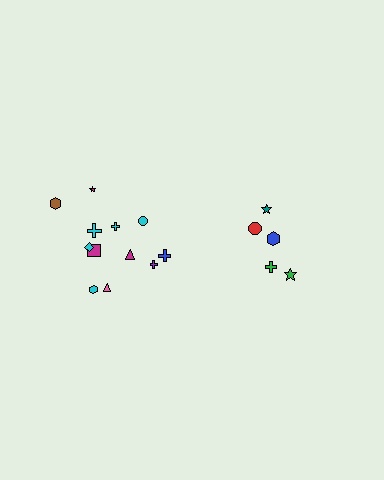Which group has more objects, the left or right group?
The left group.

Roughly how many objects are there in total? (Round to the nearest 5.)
Roughly 15 objects in total.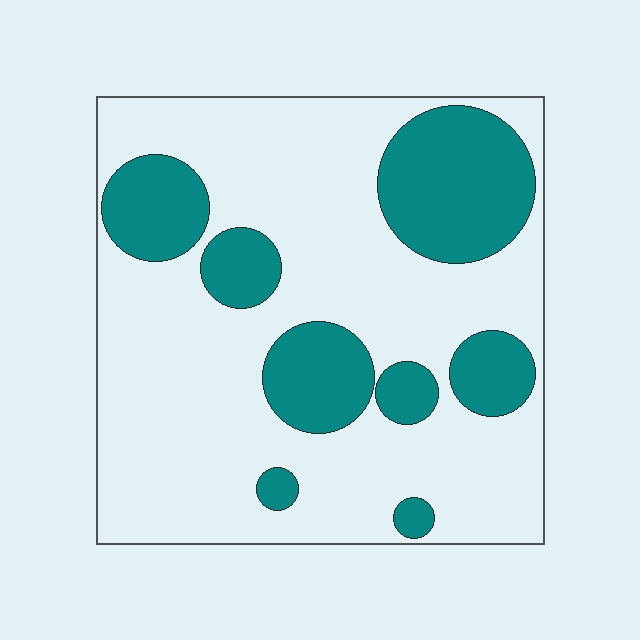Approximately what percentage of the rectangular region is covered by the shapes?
Approximately 30%.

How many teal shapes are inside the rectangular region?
8.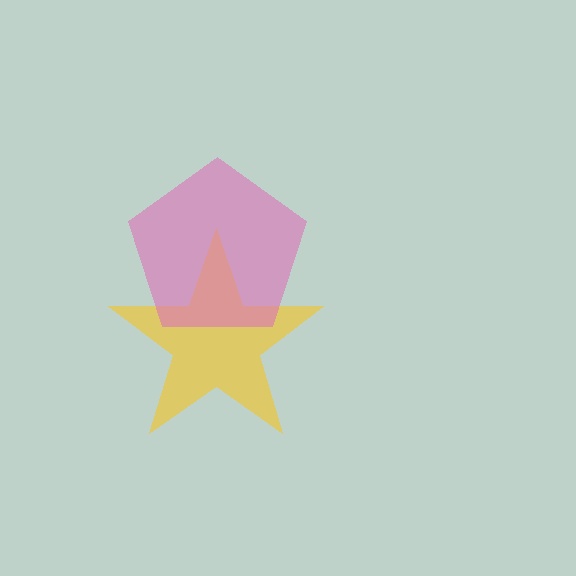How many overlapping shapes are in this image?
There are 2 overlapping shapes in the image.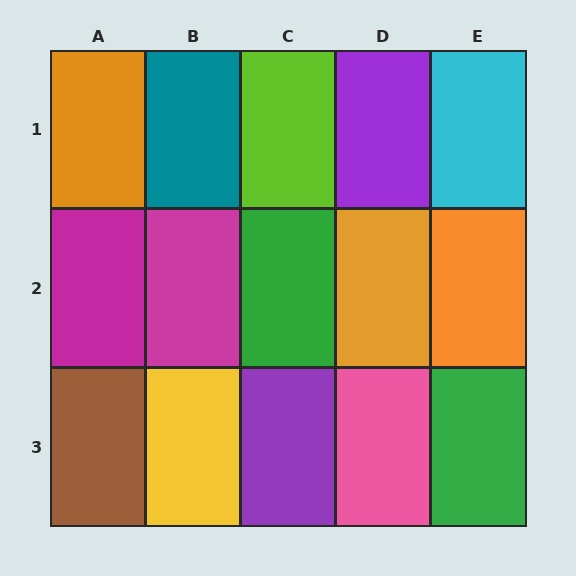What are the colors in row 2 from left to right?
Magenta, magenta, green, orange, orange.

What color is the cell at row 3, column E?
Green.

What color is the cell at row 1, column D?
Purple.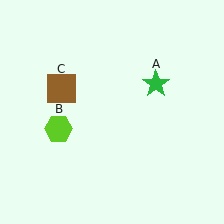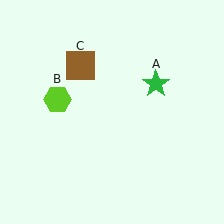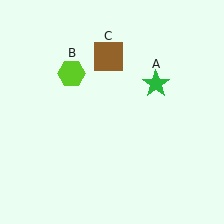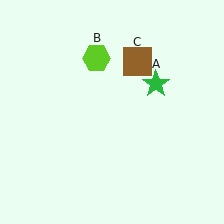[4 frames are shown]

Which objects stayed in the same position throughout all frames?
Green star (object A) remained stationary.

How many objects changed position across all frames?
2 objects changed position: lime hexagon (object B), brown square (object C).